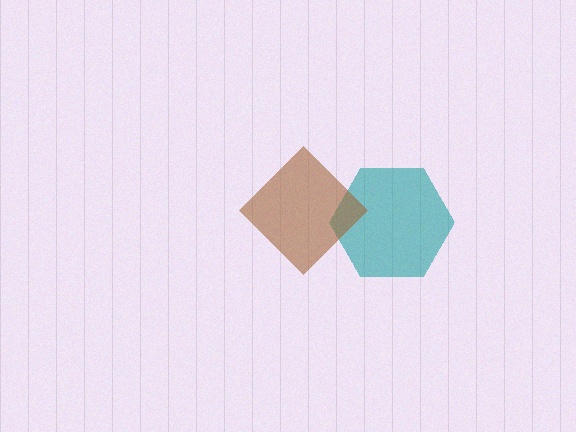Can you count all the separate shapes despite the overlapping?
Yes, there are 2 separate shapes.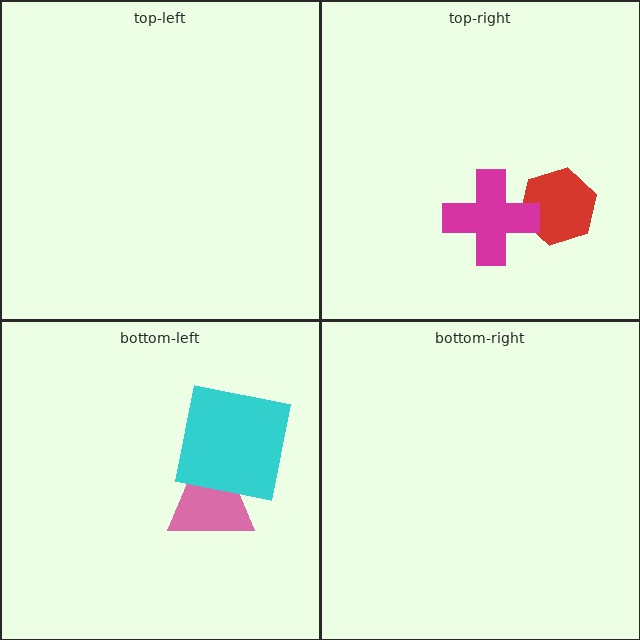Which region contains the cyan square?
The bottom-left region.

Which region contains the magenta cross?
The top-right region.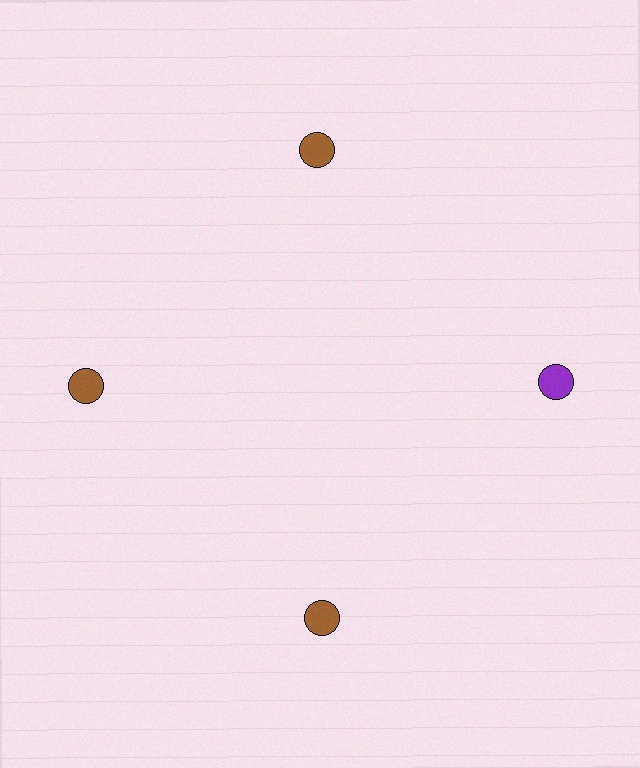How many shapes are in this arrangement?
There are 4 shapes arranged in a ring pattern.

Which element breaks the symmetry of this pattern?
The purple circle at roughly the 3 o'clock position breaks the symmetry. All other shapes are brown circles.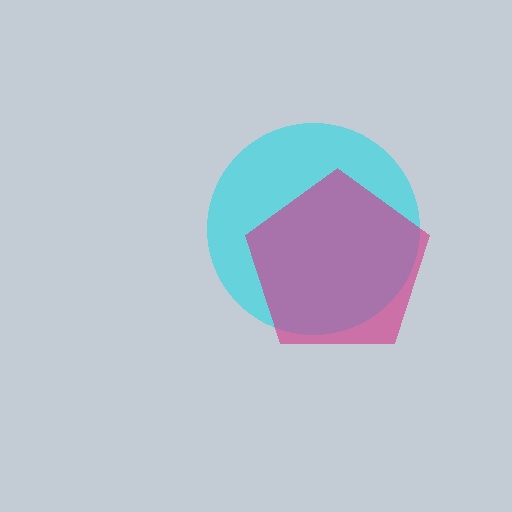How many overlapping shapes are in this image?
There are 2 overlapping shapes in the image.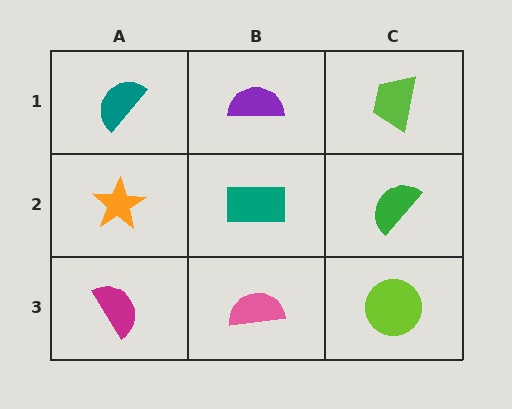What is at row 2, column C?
A green semicircle.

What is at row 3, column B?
A pink semicircle.